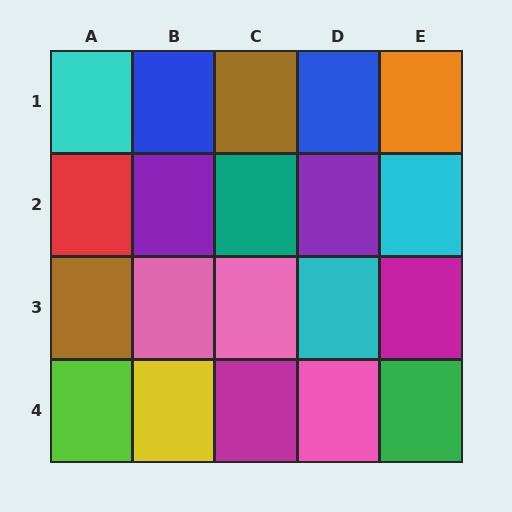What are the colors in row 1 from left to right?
Cyan, blue, brown, blue, orange.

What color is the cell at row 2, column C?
Teal.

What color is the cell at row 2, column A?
Red.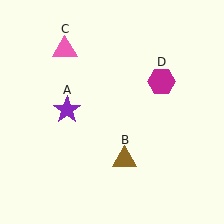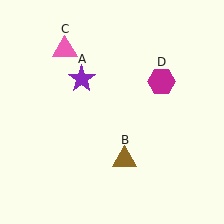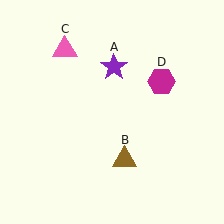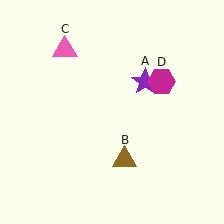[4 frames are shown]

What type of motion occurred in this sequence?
The purple star (object A) rotated clockwise around the center of the scene.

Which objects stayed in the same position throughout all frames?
Brown triangle (object B) and pink triangle (object C) and magenta hexagon (object D) remained stationary.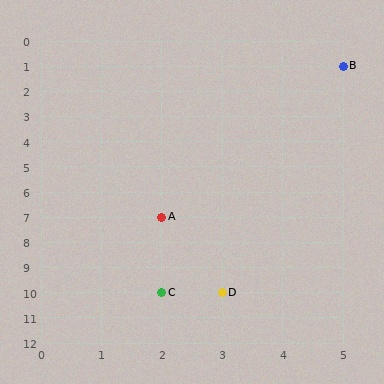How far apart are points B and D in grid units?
Points B and D are 2 columns and 9 rows apart (about 9.2 grid units diagonally).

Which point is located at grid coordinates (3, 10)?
Point D is at (3, 10).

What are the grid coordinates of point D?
Point D is at grid coordinates (3, 10).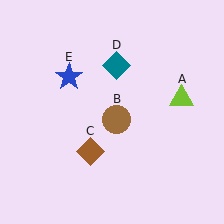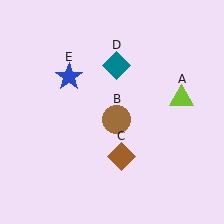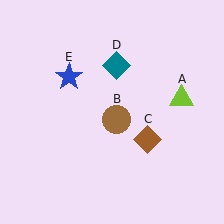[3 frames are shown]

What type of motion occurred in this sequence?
The brown diamond (object C) rotated counterclockwise around the center of the scene.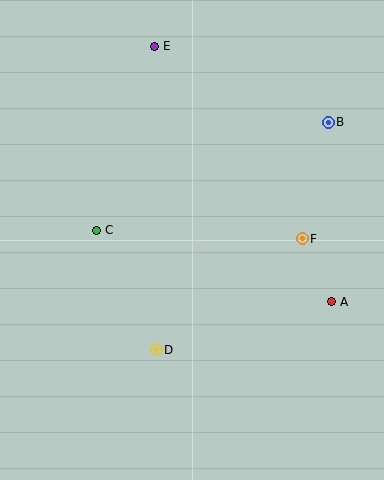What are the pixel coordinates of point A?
Point A is at (332, 302).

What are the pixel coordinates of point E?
Point E is at (155, 46).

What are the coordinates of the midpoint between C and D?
The midpoint between C and D is at (126, 290).